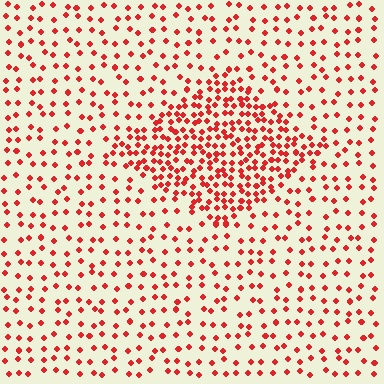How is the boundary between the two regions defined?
The boundary is defined by a change in element density (approximately 2.4x ratio). All elements are the same color, size, and shape.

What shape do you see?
I see a diamond.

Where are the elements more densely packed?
The elements are more densely packed inside the diamond boundary.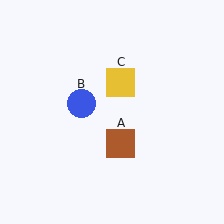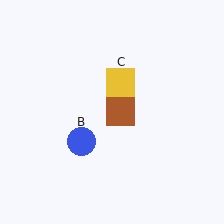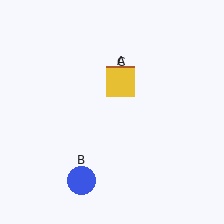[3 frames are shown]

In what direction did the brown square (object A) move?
The brown square (object A) moved up.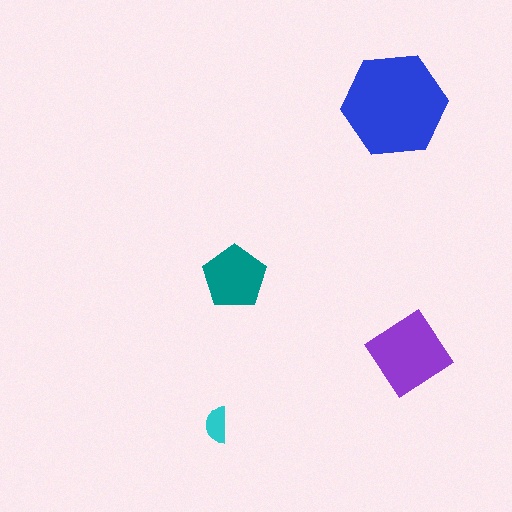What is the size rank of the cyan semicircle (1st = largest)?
4th.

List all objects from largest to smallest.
The blue hexagon, the purple diamond, the teal pentagon, the cyan semicircle.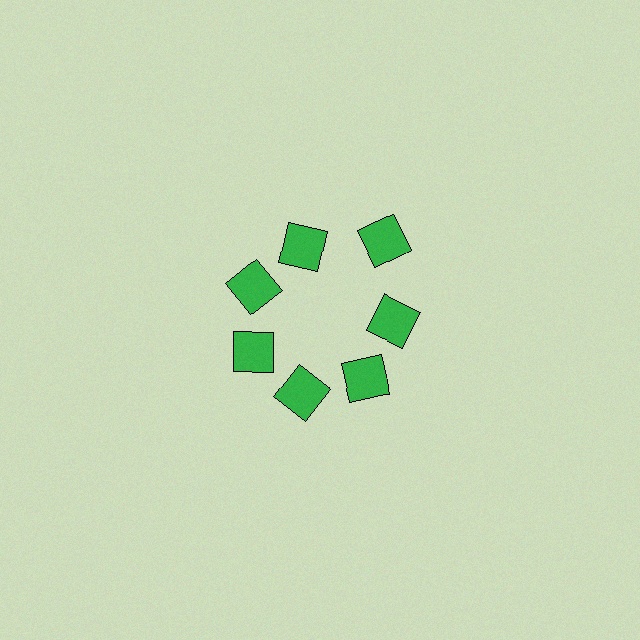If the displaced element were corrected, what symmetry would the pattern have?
It would have 7-fold rotational symmetry — the pattern would map onto itself every 51 degrees.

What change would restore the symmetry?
The symmetry would be restored by moving it inward, back onto the ring so that all 7 squares sit at equal angles and equal distance from the center.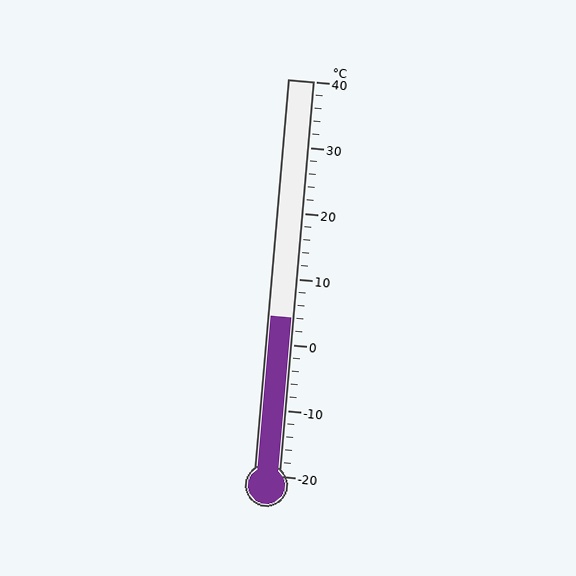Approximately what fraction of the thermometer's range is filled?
The thermometer is filled to approximately 40% of its range.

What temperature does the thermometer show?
The thermometer shows approximately 4°C.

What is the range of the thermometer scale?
The thermometer scale ranges from -20°C to 40°C.